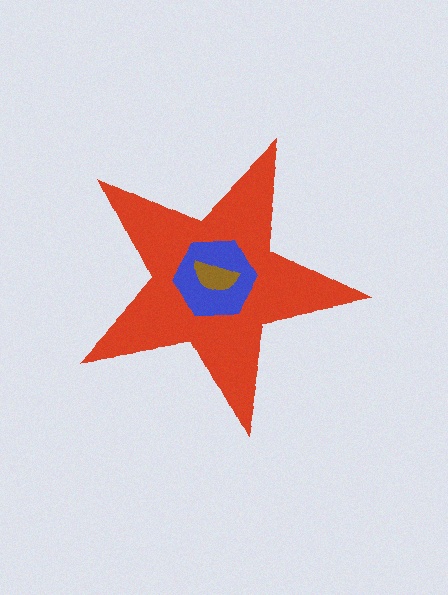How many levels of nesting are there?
3.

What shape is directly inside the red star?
The blue hexagon.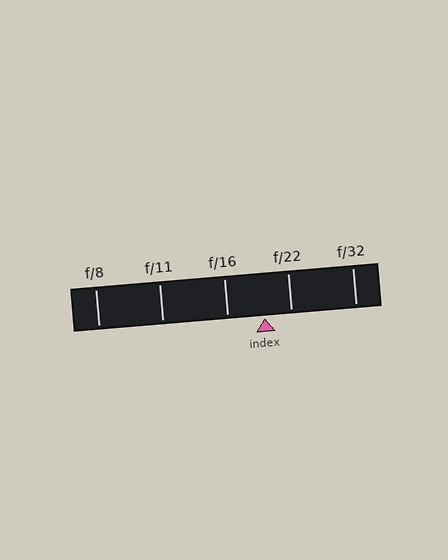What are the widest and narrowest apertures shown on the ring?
The widest aperture shown is f/8 and the narrowest is f/32.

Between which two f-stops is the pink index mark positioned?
The index mark is between f/16 and f/22.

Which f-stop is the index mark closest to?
The index mark is closest to f/22.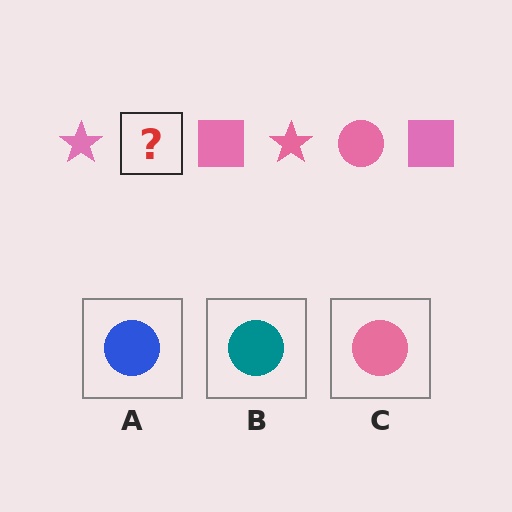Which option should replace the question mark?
Option C.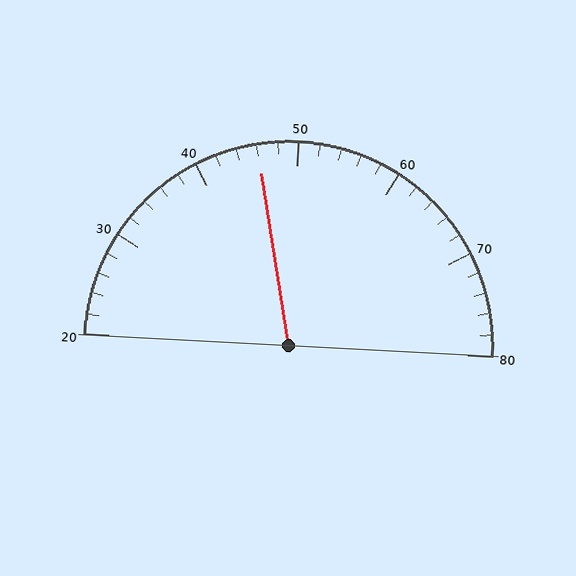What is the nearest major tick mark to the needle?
The nearest major tick mark is 50.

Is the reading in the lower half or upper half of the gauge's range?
The reading is in the lower half of the range (20 to 80).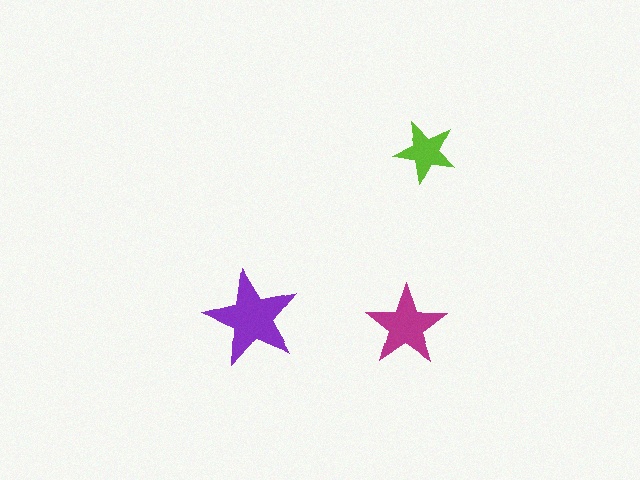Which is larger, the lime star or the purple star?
The purple one.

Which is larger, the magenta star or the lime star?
The magenta one.